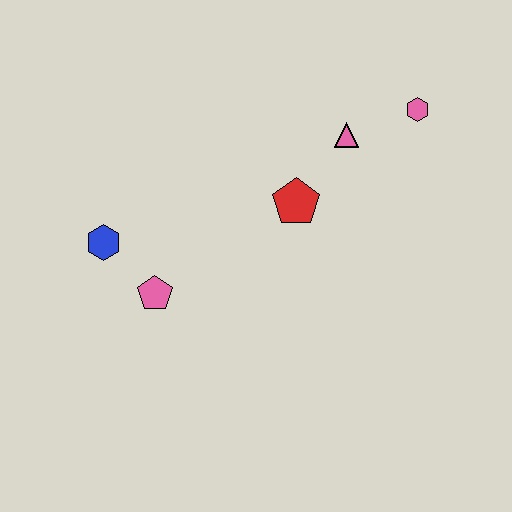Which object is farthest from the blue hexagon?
The pink hexagon is farthest from the blue hexagon.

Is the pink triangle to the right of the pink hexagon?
No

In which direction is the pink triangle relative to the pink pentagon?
The pink triangle is to the right of the pink pentagon.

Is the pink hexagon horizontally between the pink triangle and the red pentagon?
No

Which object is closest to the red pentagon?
The pink triangle is closest to the red pentagon.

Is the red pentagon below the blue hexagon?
No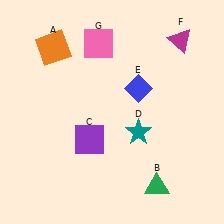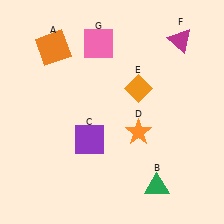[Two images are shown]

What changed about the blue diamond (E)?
In Image 1, E is blue. In Image 2, it changed to orange.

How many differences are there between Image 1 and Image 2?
There are 2 differences between the two images.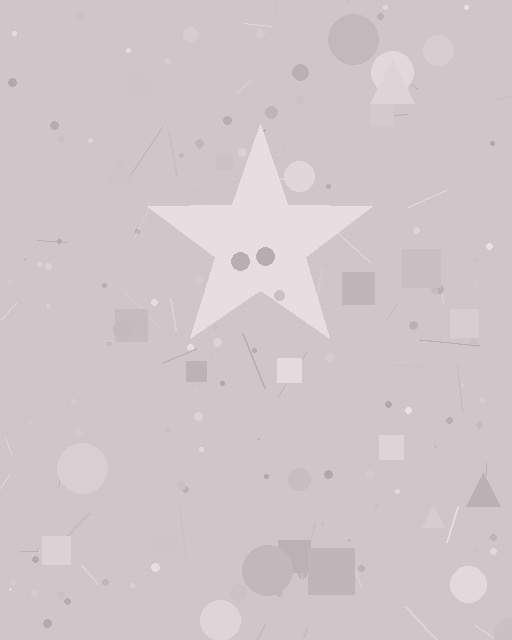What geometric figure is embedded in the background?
A star is embedded in the background.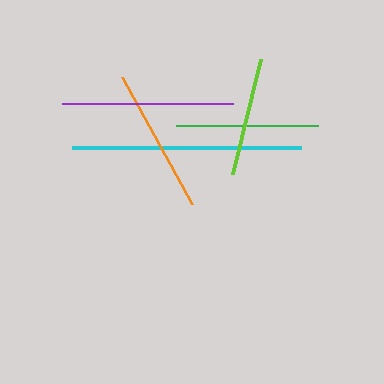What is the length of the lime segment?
The lime segment is approximately 119 pixels long.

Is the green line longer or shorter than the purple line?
The purple line is longer than the green line.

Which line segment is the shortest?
The lime line is the shortest at approximately 119 pixels.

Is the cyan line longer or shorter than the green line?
The cyan line is longer than the green line.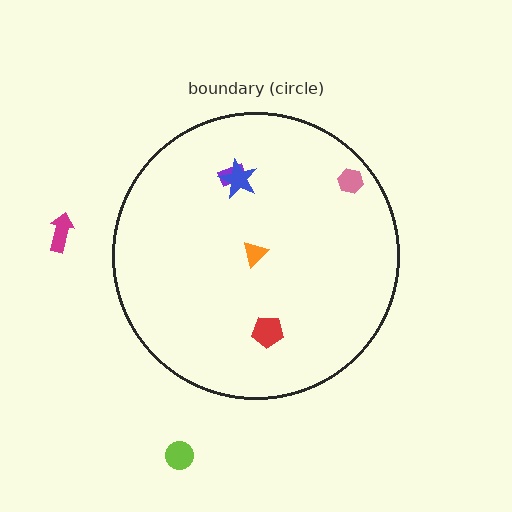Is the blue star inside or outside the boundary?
Inside.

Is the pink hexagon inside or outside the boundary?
Inside.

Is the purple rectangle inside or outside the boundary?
Inside.